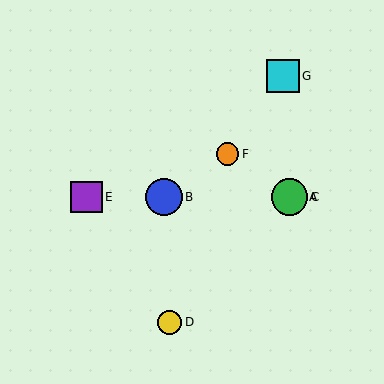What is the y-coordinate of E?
Object E is at y≈197.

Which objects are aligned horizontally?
Objects A, B, C, E are aligned horizontally.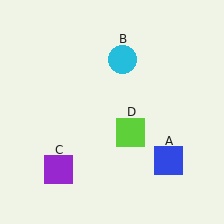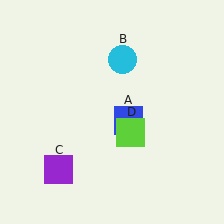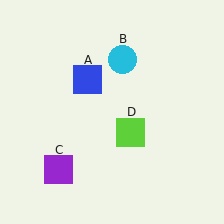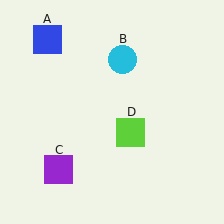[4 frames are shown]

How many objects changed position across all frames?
1 object changed position: blue square (object A).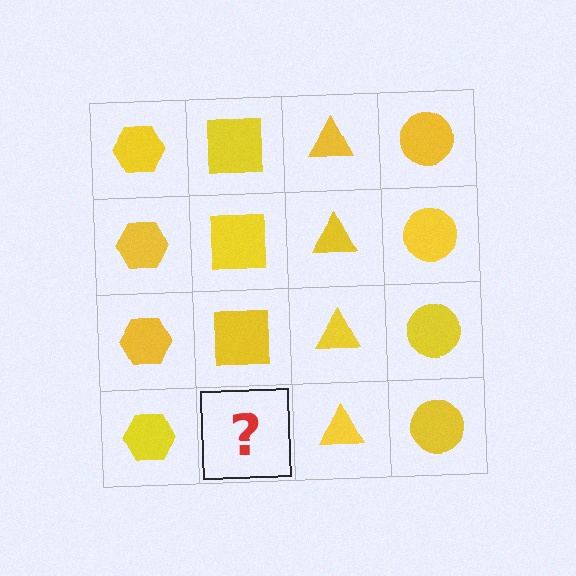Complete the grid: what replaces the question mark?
The question mark should be replaced with a yellow square.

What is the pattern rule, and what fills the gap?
The rule is that each column has a consistent shape. The gap should be filled with a yellow square.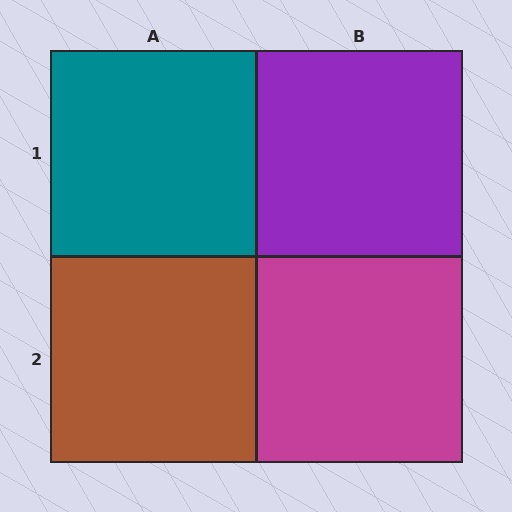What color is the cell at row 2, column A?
Brown.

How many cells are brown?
1 cell is brown.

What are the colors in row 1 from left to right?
Teal, purple.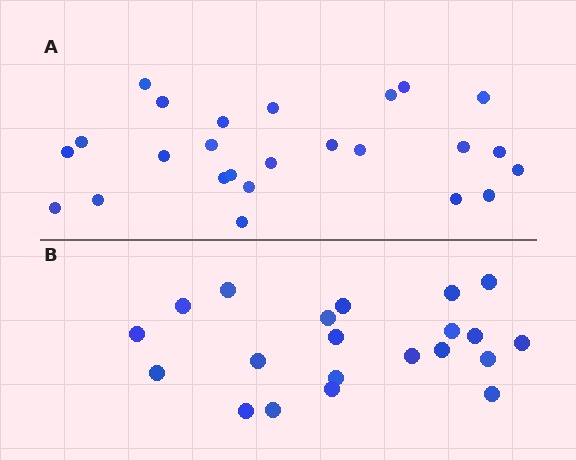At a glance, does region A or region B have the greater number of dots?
Region A (the top region) has more dots.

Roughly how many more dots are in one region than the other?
Region A has about 4 more dots than region B.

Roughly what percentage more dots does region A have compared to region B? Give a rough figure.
About 20% more.